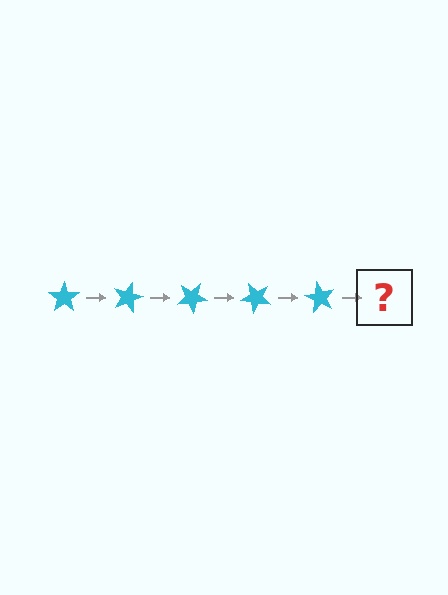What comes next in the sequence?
The next element should be a cyan star rotated 75 degrees.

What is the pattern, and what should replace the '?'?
The pattern is that the star rotates 15 degrees each step. The '?' should be a cyan star rotated 75 degrees.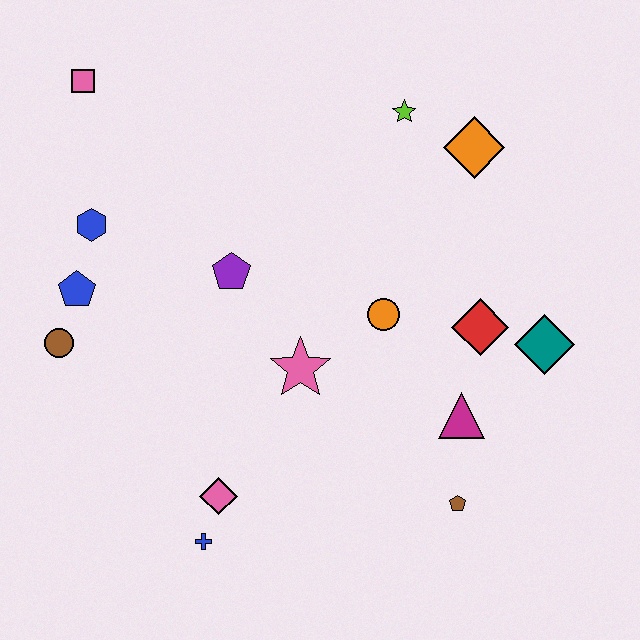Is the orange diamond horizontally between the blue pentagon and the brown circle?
No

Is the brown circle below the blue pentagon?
Yes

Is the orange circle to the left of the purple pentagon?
No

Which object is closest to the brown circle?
The blue pentagon is closest to the brown circle.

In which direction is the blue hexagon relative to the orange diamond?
The blue hexagon is to the left of the orange diamond.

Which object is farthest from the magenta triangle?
The pink square is farthest from the magenta triangle.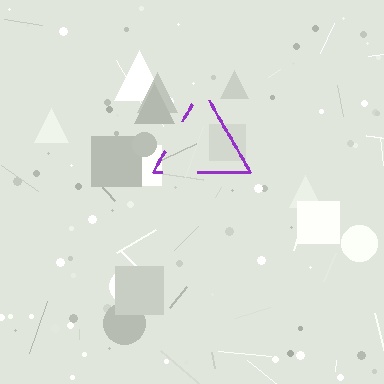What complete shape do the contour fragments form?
The contour fragments form a triangle.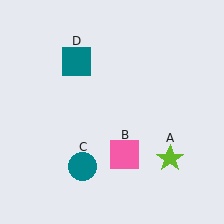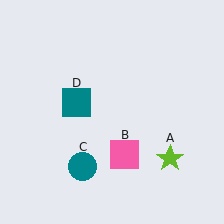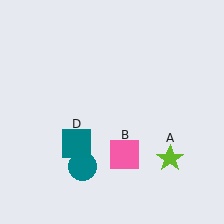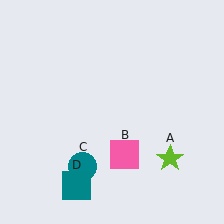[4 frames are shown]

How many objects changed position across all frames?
1 object changed position: teal square (object D).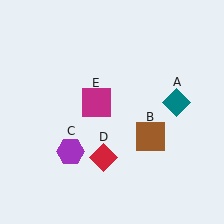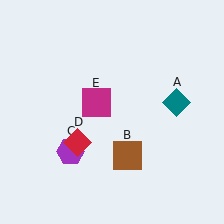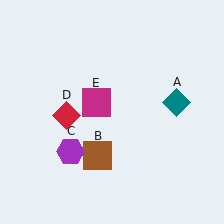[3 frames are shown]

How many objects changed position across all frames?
2 objects changed position: brown square (object B), red diamond (object D).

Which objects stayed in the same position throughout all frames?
Teal diamond (object A) and purple hexagon (object C) and magenta square (object E) remained stationary.